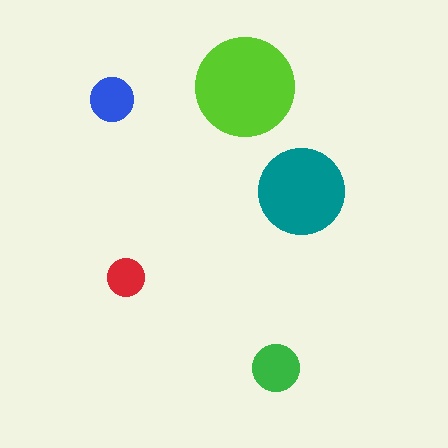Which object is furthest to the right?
The teal circle is rightmost.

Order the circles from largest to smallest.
the lime one, the teal one, the green one, the blue one, the red one.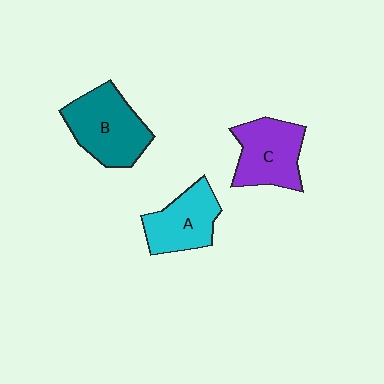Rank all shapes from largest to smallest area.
From largest to smallest: B (teal), C (purple), A (cyan).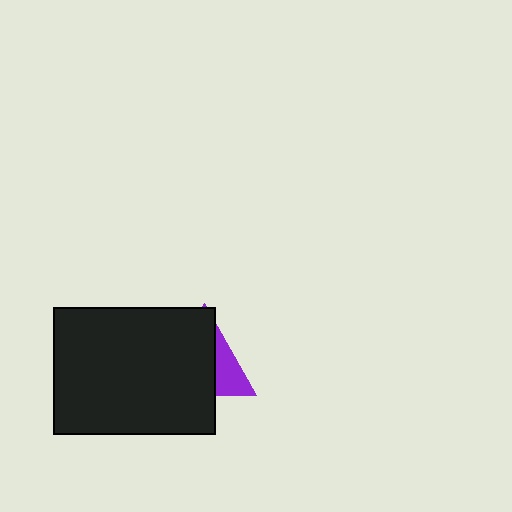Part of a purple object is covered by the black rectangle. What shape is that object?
It is a triangle.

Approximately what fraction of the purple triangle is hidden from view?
Roughly 69% of the purple triangle is hidden behind the black rectangle.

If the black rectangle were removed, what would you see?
You would see the complete purple triangle.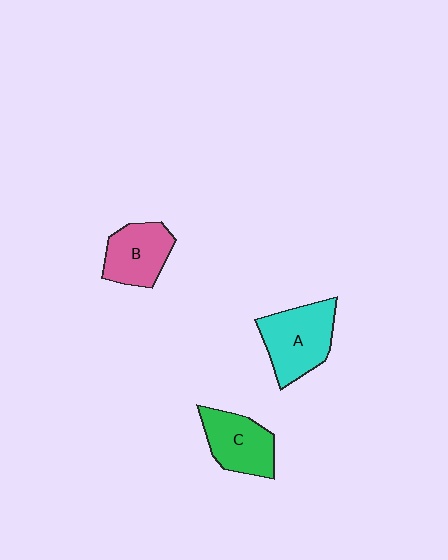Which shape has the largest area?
Shape A (cyan).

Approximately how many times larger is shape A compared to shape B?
Approximately 1.3 times.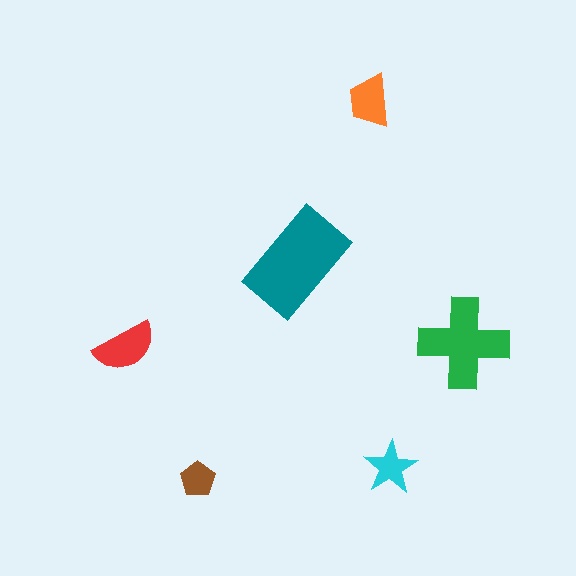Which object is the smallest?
The brown pentagon.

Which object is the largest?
The teal rectangle.